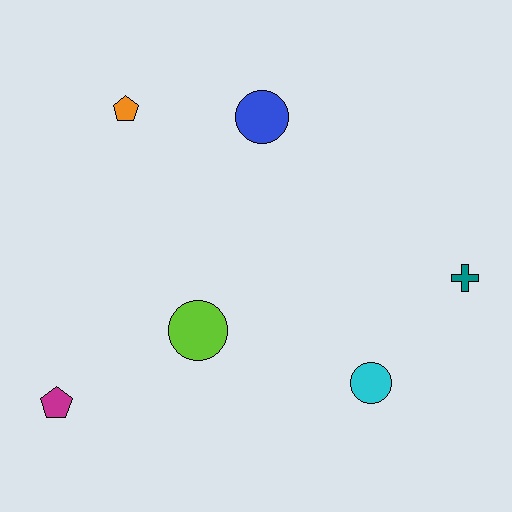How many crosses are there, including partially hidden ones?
There is 1 cross.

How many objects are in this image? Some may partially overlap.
There are 6 objects.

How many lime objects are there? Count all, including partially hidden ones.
There is 1 lime object.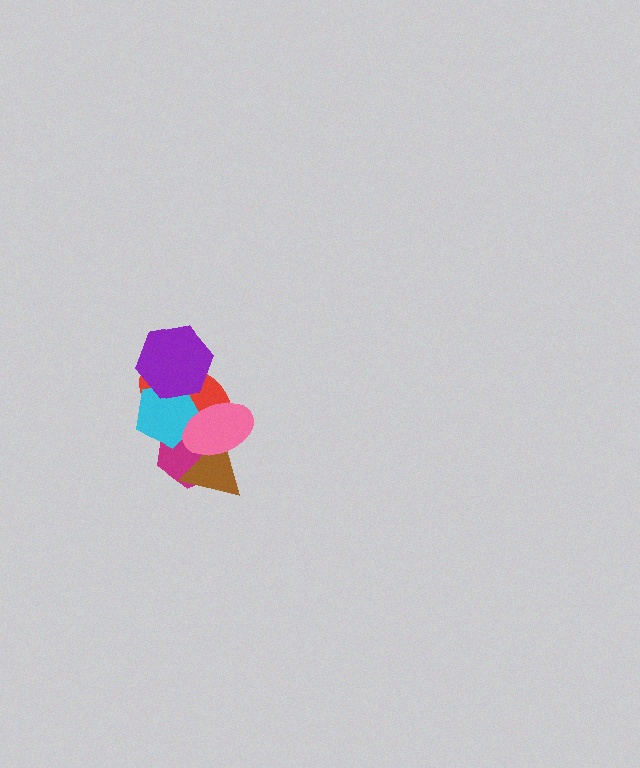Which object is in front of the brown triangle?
The pink ellipse is in front of the brown triangle.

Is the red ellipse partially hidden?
Yes, it is partially covered by another shape.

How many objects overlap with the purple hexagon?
2 objects overlap with the purple hexagon.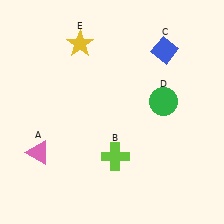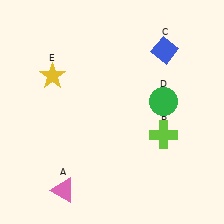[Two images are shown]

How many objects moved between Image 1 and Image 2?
3 objects moved between the two images.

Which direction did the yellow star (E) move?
The yellow star (E) moved down.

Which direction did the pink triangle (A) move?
The pink triangle (A) moved down.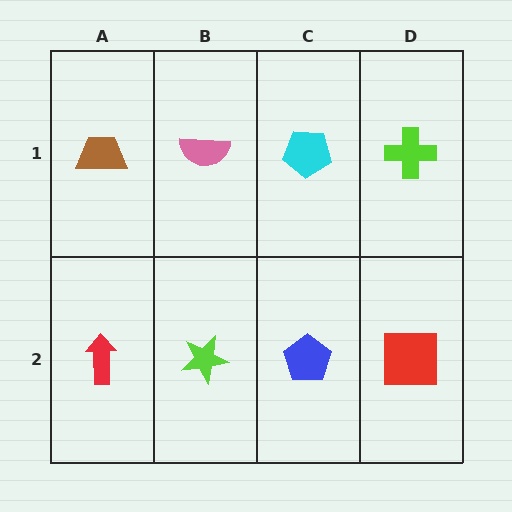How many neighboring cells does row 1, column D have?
2.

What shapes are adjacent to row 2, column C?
A cyan pentagon (row 1, column C), a lime star (row 2, column B), a red square (row 2, column D).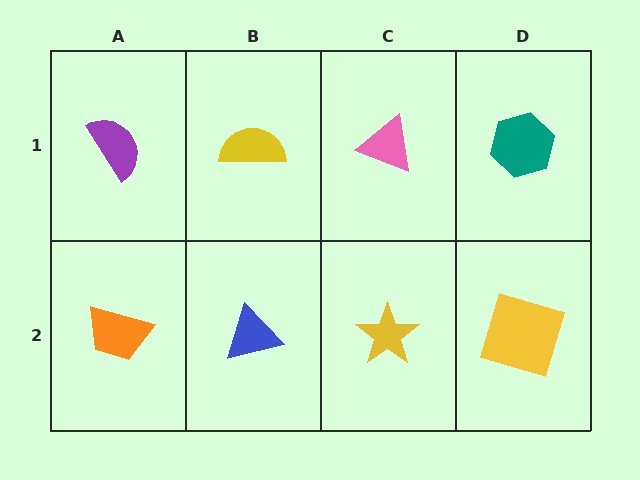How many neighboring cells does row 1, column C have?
3.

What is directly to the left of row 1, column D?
A pink triangle.